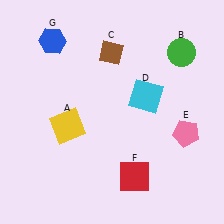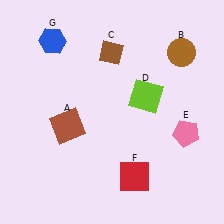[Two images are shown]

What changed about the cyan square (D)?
In Image 1, D is cyan. In Image 2, it changed to lime.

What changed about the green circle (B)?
In Image 1, B is green. In Image 2, it changed to brown.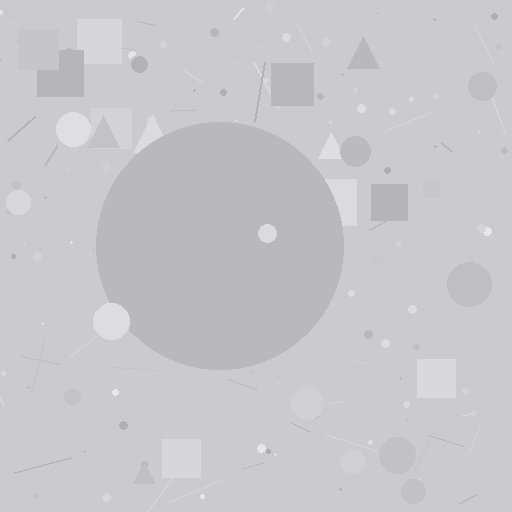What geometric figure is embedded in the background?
A circle is embedded in the background.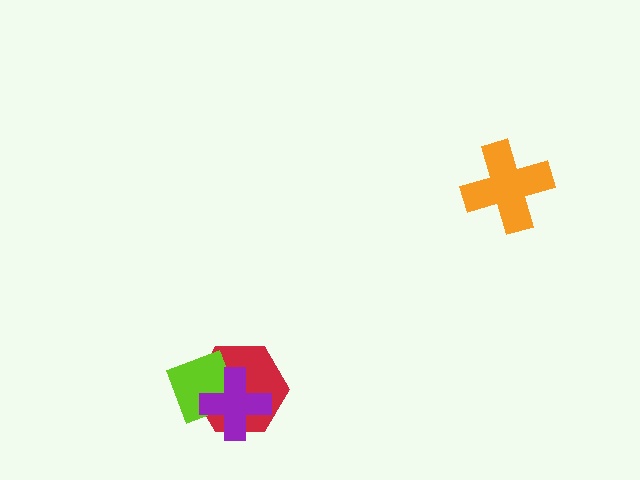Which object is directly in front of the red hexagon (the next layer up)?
The lime diamond is directly in front of the red hexagon.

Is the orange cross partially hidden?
No, no other shape covers it.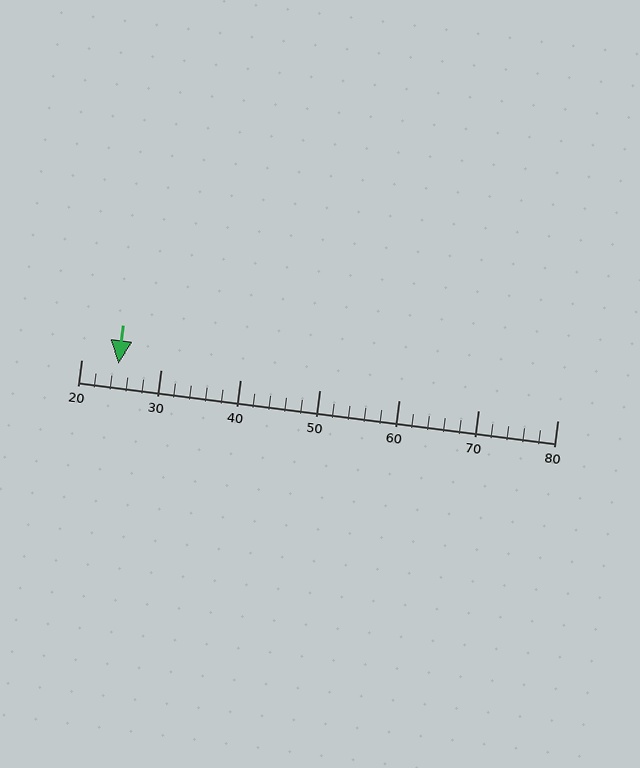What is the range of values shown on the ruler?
The ruler shows values from 20 to 80.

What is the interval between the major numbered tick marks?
The major tick marks are spaced 10 units apart.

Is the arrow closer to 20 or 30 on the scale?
The arrow is closer to 20.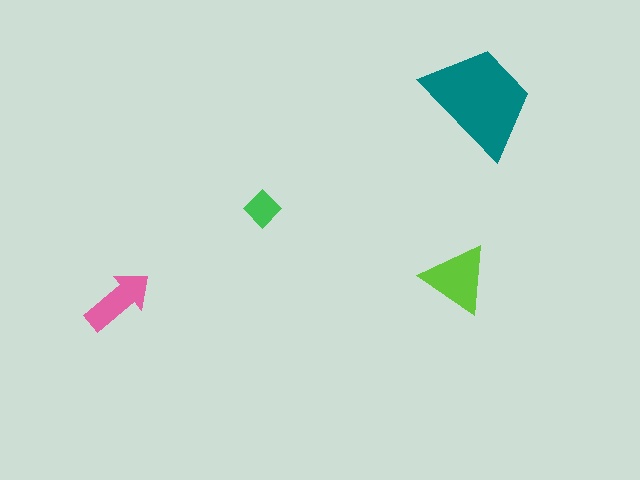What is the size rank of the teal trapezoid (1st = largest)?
1st.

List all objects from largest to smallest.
The teal trapezoid, the lime triangle, the pink arrow, the green diamond.